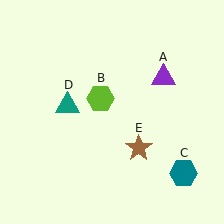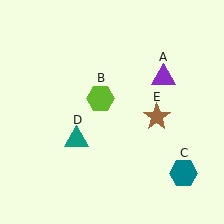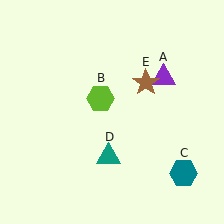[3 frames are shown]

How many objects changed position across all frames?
2 objects changed position: teal triangle (object D), brown star (object E).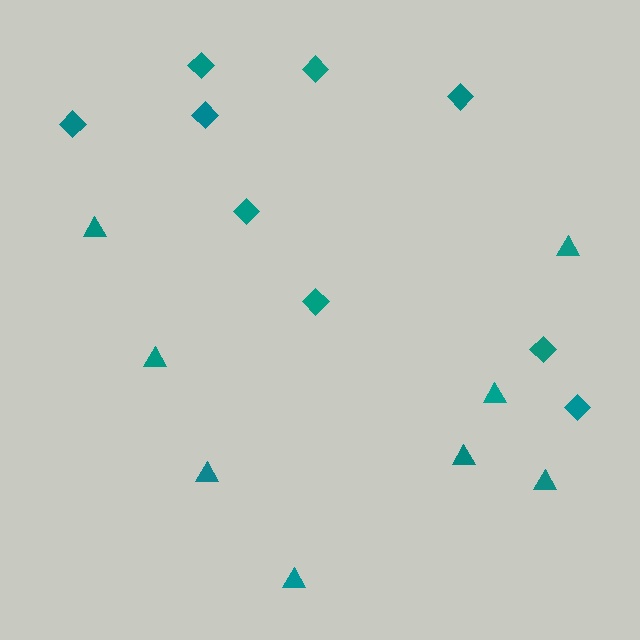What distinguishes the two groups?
There are 2 groups: one group of diamonds (9) and one group of triangles (8).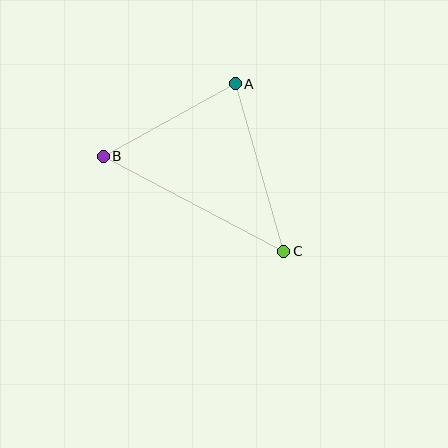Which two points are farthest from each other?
Points B and C are farthest from each other.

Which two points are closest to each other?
Points A and B are closest to each other.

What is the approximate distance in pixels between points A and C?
The distance between A and C is approximately 174 pixels.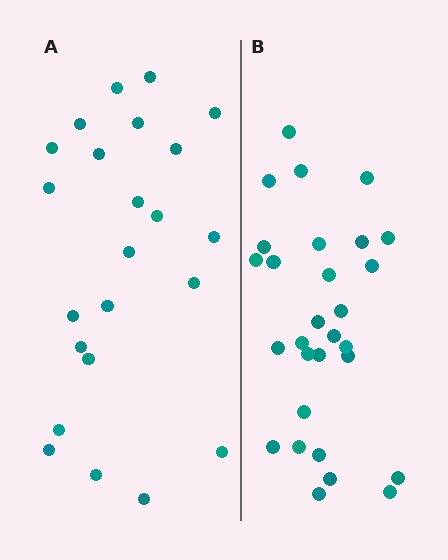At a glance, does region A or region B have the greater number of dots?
Region B (the right region) has more dots.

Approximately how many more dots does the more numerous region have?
Region B has about 6 more dots than region A.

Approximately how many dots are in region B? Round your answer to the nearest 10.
About 30 dots. (The exact count is 29, which rounds to 30.)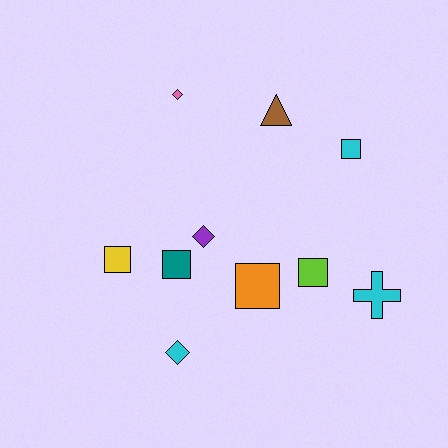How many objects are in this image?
There are 10 objects.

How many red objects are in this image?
There are no red objects.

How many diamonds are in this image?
There are 3 diamonds.